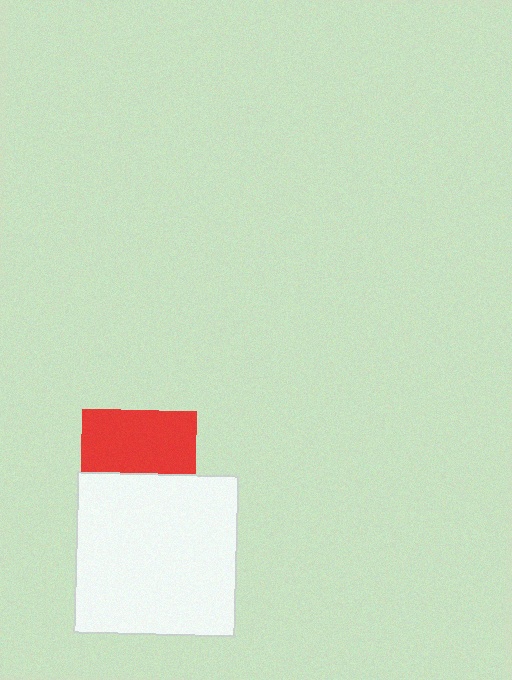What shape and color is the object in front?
The object in front is a white square.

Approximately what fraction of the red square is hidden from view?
Roughly 46% of the red square is hidden behind the white square.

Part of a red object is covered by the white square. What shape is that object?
It is a square.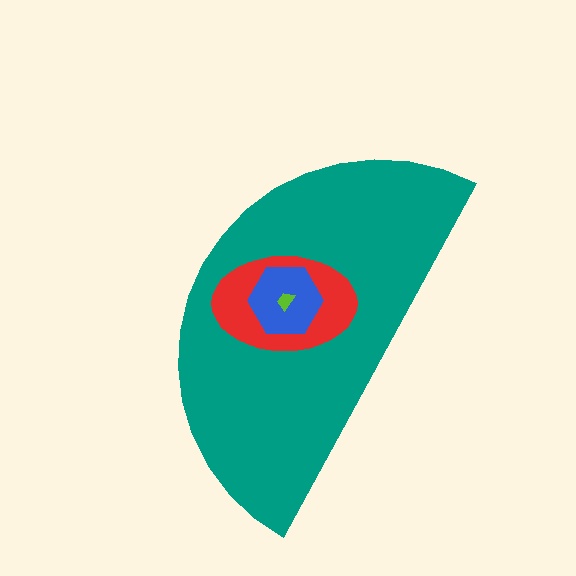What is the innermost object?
The lime trapezoid.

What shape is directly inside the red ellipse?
The blue hexagon.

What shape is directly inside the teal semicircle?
The red ellipse.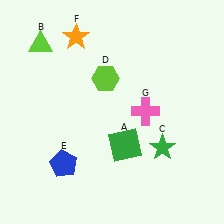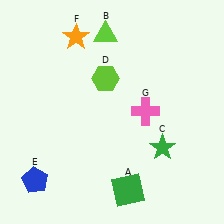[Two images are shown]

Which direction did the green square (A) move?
The green square (A) moved down.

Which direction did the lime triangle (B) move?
The lime triangle (B) moved right.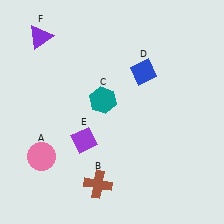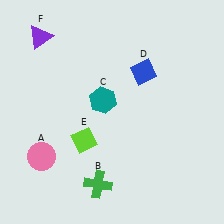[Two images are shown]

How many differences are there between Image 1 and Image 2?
There are 2 differences between the two images.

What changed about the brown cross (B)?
In Image 1, B is brown. In Image 2, it changed to green.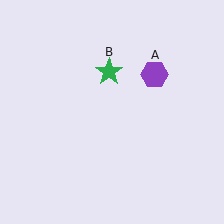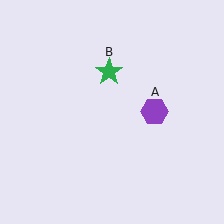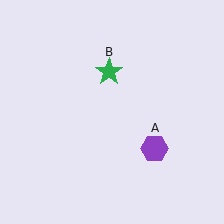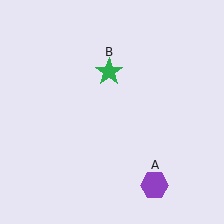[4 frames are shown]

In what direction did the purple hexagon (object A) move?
The purple hexagon (object A) moved down.